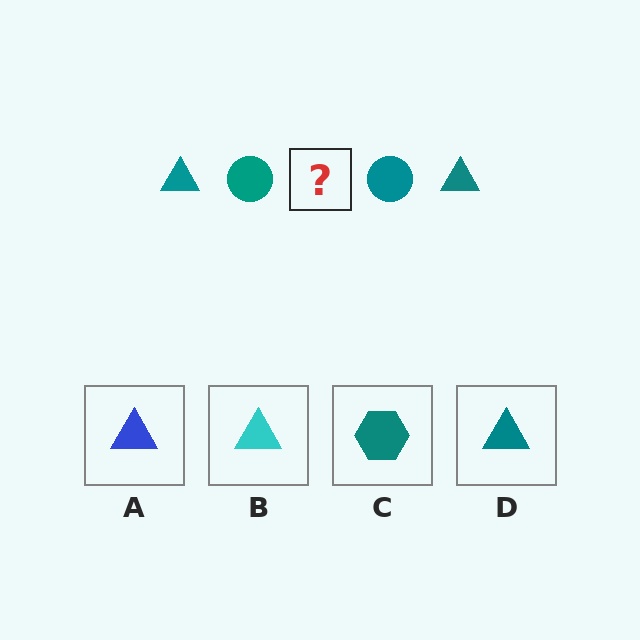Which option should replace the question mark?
Option D.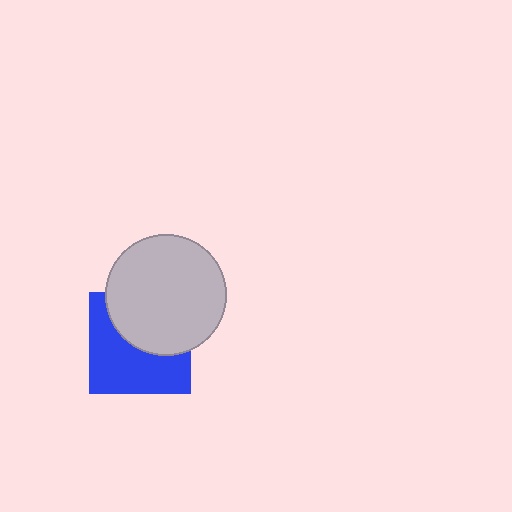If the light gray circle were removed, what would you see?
You would see the complete blue square.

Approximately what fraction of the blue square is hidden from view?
Roughly 45% of the blue square is hidden behind the light gray circle.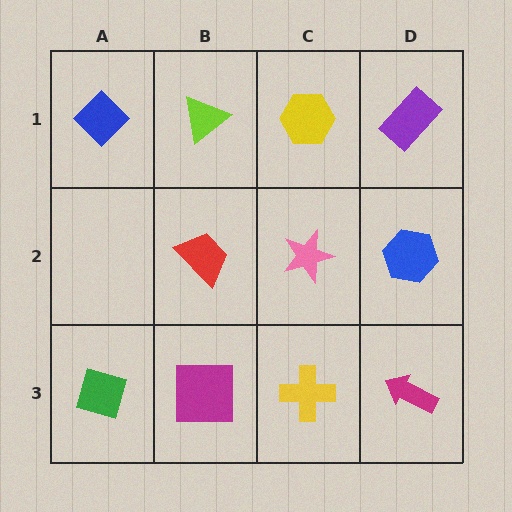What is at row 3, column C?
A yellow cross.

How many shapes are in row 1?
4 shapes.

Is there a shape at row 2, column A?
No, that cell is empty.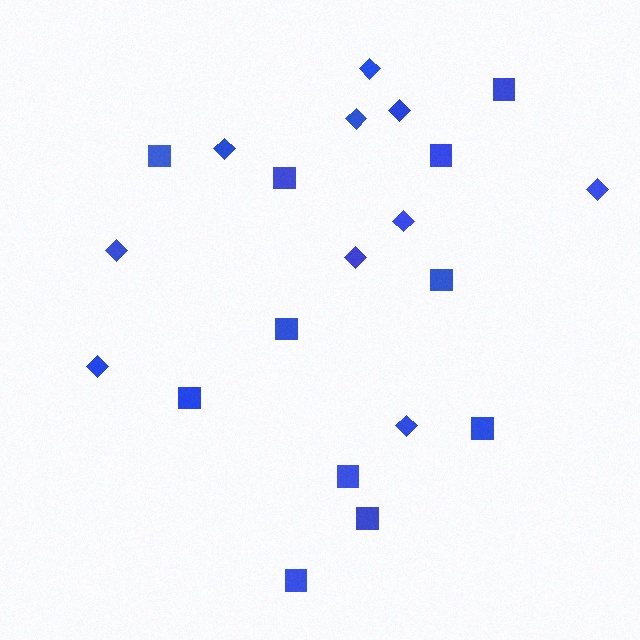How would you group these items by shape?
There are 2 groups: one group of diamonds (10) and one group of squares (11).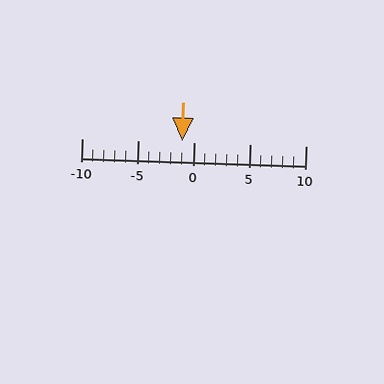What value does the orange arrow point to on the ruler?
The orange arrow points to approximately -1.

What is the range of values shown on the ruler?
The ruler shows values from -10 to 10.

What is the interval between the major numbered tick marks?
The major tick marks are spaced 5 units apart.